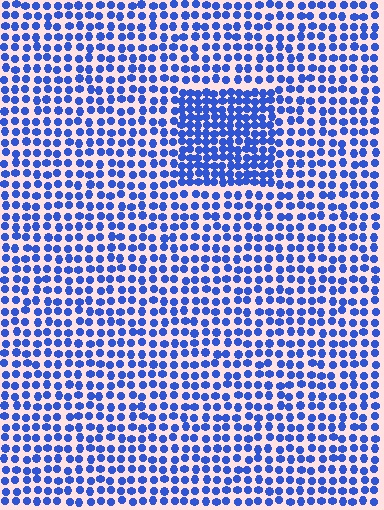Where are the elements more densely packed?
The elements are more densely packed inside the rectangle boundary.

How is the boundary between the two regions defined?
The boundary is defined by a change in element density (approximately 1.7x ratio). All elements are the same color, size, and shape.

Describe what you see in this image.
The image contains small blue elements arranged at two different densities. A rectangle-shaped region is visible where the elements are more densely packed than the surrounding area.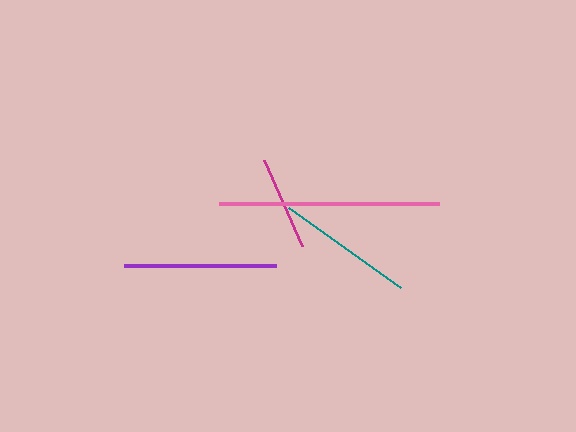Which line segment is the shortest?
The magenta line is the shortest at approximately 94 pixels.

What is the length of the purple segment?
The purple segment is approximately 152 pixels long.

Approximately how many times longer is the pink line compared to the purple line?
The pink line is approximately 1.4 times the length of the purple line.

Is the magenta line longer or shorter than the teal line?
The teal line is longer than the magenta line.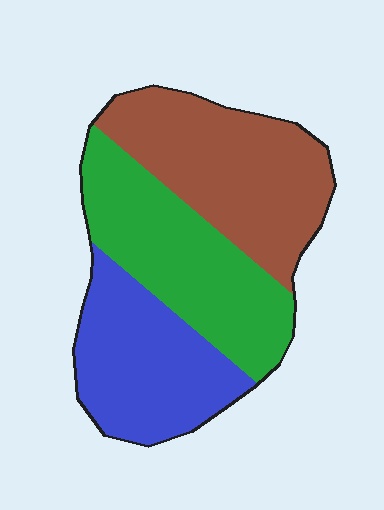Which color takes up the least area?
Blue, at roughly 30%.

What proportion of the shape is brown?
Brown takes up about three eighths (3/8) of the shape.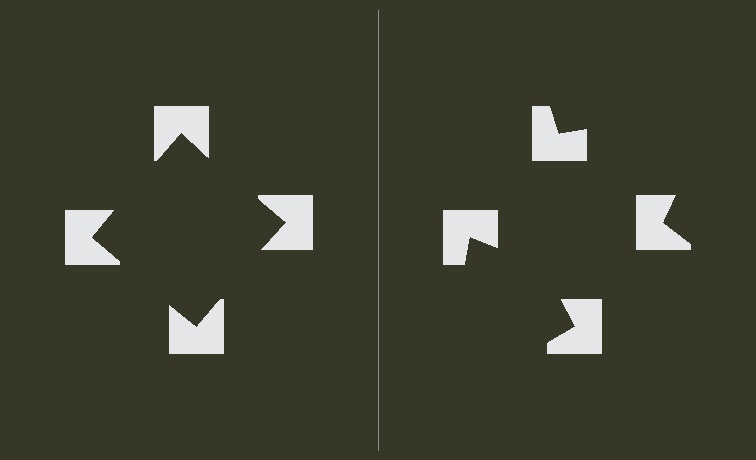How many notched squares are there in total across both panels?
8 — 4 on each side.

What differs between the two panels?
The notched squares are positioned identically on both sides; only the wedge orientations differ. On the left they align to a square; on the right they are misaligned.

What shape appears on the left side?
An illusory square.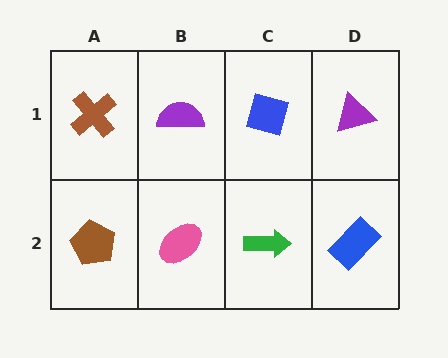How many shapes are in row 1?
4 shapes.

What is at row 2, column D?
A blue rectangle.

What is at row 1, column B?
A purple semicircle.